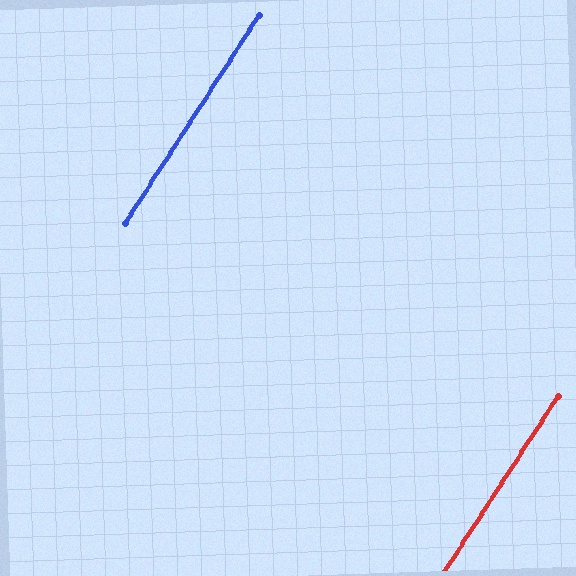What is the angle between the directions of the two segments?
Approximately 0 degrees.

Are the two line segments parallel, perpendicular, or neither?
Parallel — their directions differ by only 0.3°.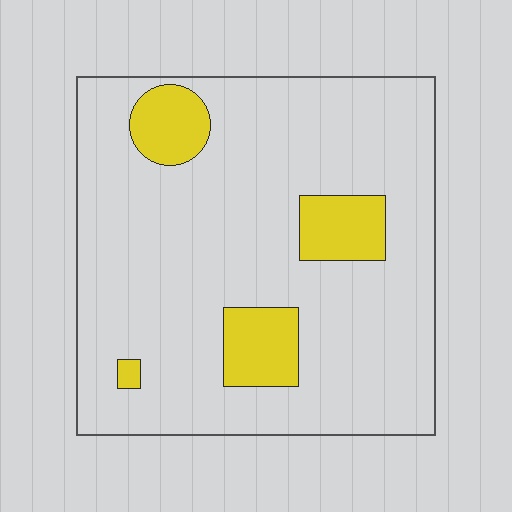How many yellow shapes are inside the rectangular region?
4.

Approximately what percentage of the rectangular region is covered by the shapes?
Approximately 15%.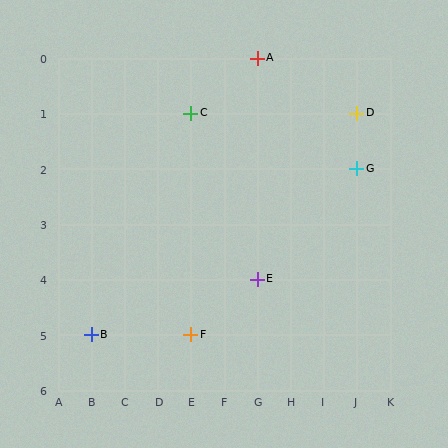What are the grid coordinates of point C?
Point C is at grid coordinates (E, 1).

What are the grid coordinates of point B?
Point B is at grid coordinates (B, 5).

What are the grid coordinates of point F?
Point F is at grid coordinates (E, 5).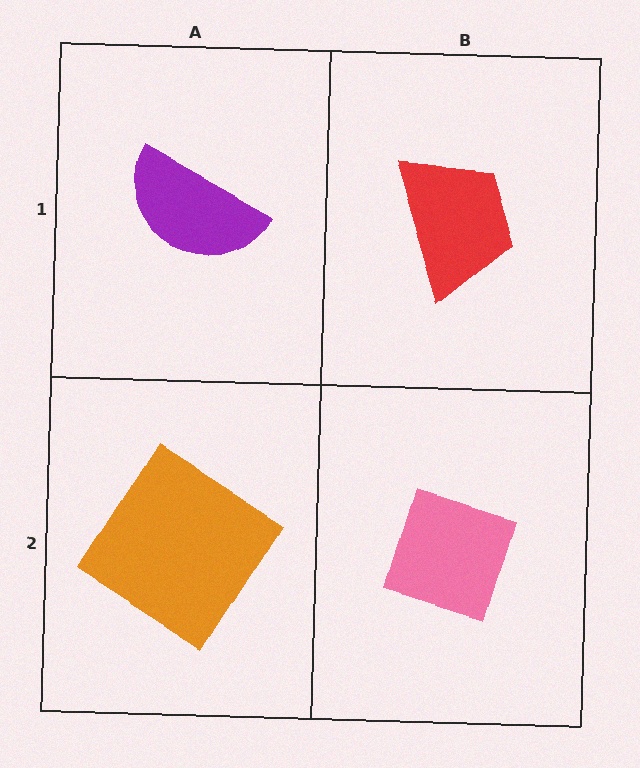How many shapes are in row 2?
2 shapes.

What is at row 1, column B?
A red trapezoid.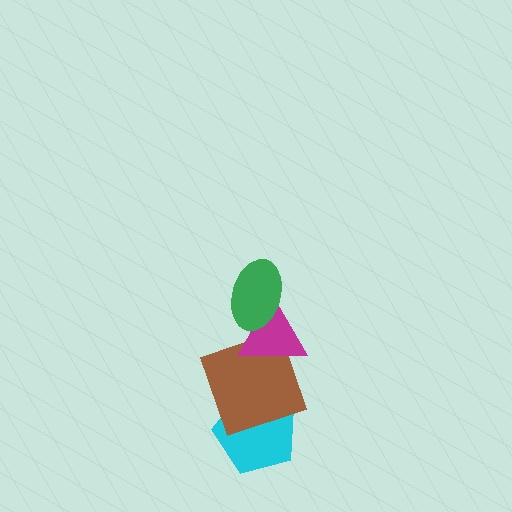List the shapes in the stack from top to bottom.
From top to bottom: the green ellipse, the magenta triangle, the brown square, the cyan pentagon.